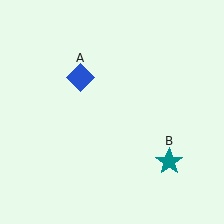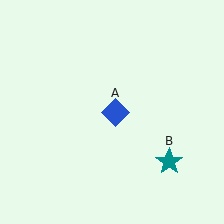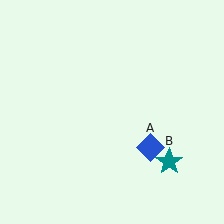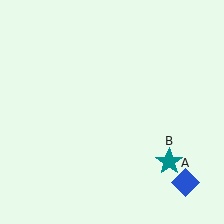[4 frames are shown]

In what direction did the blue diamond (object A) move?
The blue diamond (object A) moved down and to the right.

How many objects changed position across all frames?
1 object changed position: blue diamond (object A).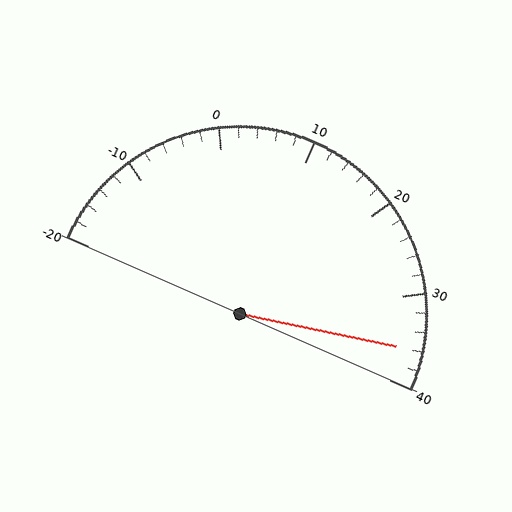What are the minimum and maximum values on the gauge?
The gauge ranges from -20 to 40.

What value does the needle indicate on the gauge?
The needle indicates approximately 36.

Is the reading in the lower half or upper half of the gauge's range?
The reading is in the upper half of the range (-20 to 40).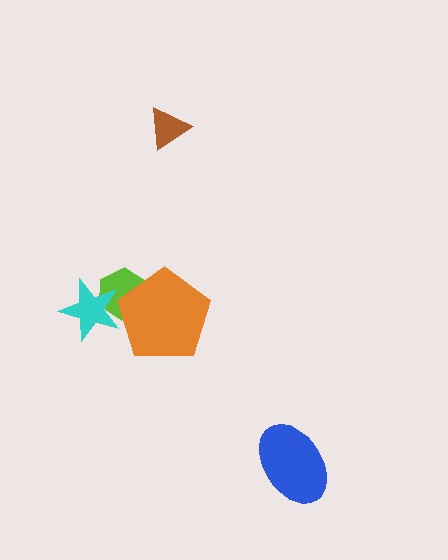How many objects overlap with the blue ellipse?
0 objects overlap with the blue ellipse.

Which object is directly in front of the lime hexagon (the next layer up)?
The cyan star is directly in front of the lime hexagon.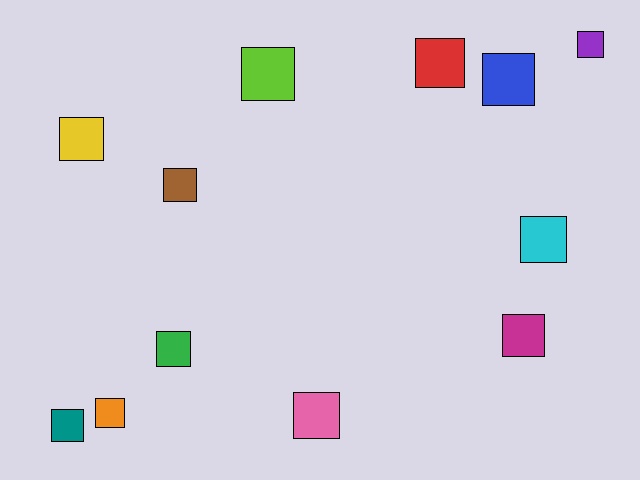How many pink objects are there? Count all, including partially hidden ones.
There is 1 pink object.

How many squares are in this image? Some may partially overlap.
There are 12 squares.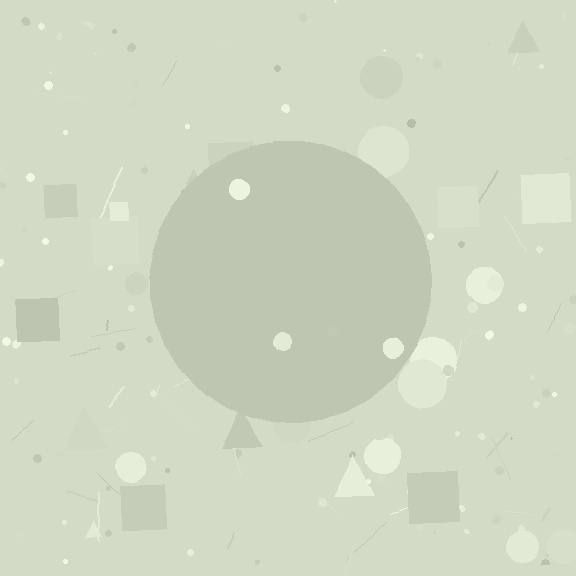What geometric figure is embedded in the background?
A circle is embedded in the background.